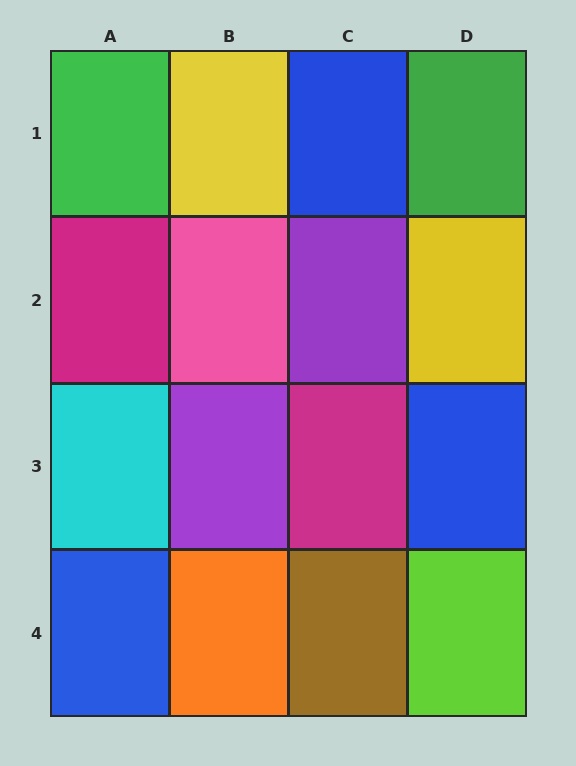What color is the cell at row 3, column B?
Purple.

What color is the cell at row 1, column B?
Yellow.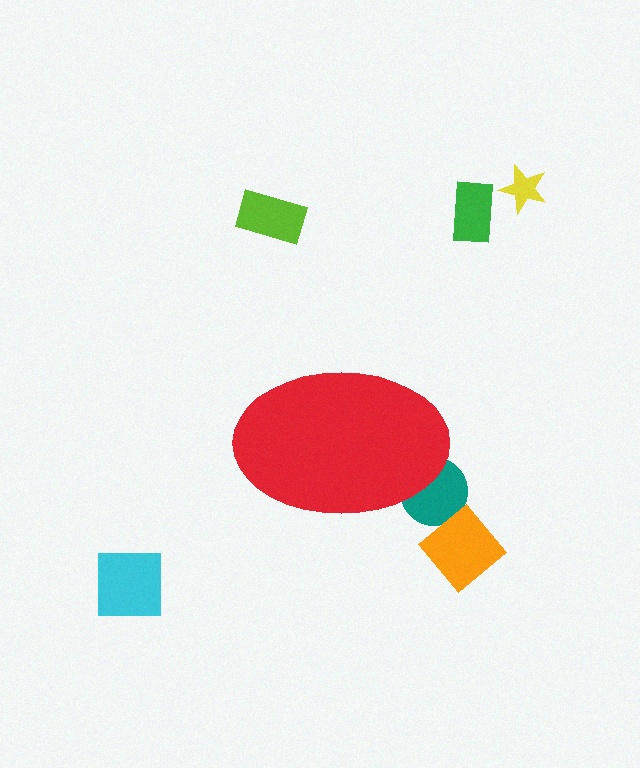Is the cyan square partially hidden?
No, the cyan square is fully visible.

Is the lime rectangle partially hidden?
No, the lime rectangle is fully visible.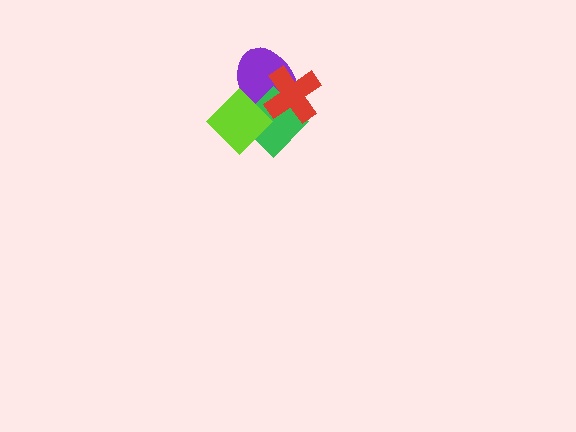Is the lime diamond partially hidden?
No, no other shape covers it.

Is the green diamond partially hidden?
Yes, it is partially covered by another shape.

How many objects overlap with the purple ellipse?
3 objects overlap with the purple ellipse.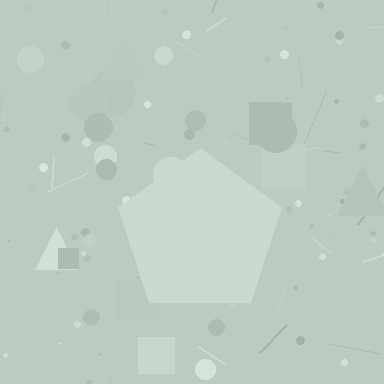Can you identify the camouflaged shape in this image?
The camouflaged shape is a pentagon.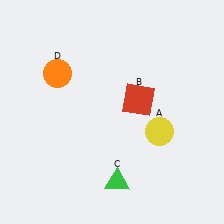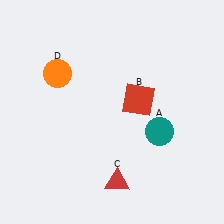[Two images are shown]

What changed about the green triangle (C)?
In Image 1, C is green. In Image 2, it changed to red.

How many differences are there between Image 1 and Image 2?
There are 2 differences between the two images.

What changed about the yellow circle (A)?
In Image 1, A is yellow. In Image 2, it changed to teal.